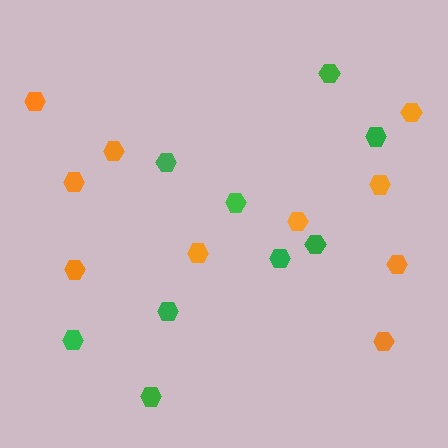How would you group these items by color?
There are 2 groups: one group of green hexagons (9) and one group of orange hexagons (10).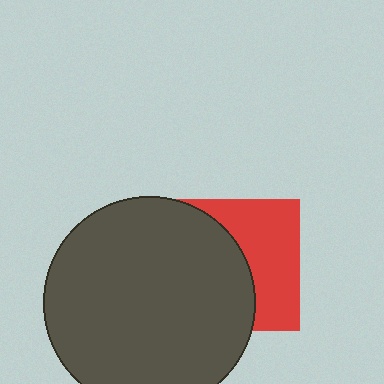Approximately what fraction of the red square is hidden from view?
Roughly 54% of the red square is hidden behind the dark gray circle.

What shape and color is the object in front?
The object in front is a dark gray circle.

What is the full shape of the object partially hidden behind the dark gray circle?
The partially hidden object is a red square.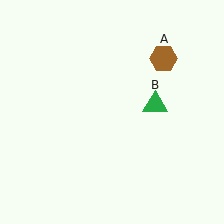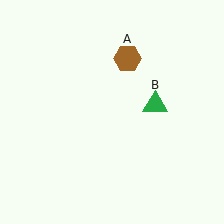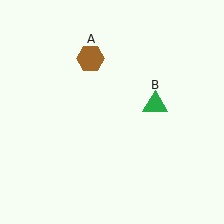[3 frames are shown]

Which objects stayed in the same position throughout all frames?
Green triangle (object B) remained stationary.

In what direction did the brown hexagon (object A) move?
The brown hexagon (object A) moved left.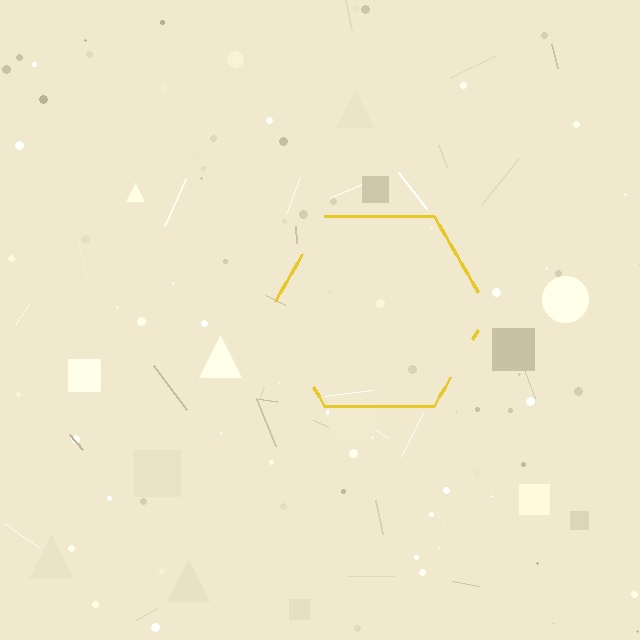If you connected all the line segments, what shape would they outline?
They would outline a hexagon.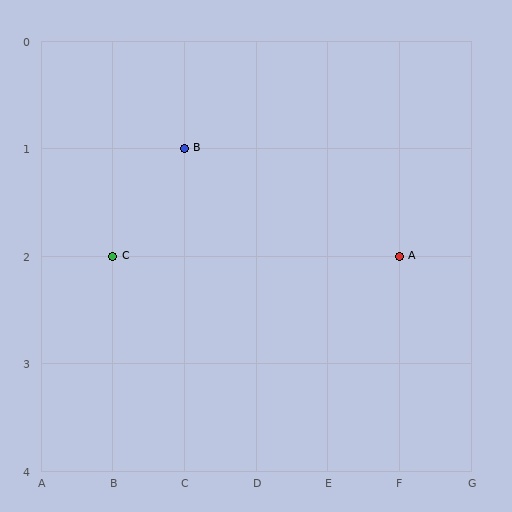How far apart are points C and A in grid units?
Points C and A are 4 columns apart.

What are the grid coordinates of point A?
Point A is at grid coordinates (F, 2).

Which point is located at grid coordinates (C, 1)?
Point B is at (C, 1).